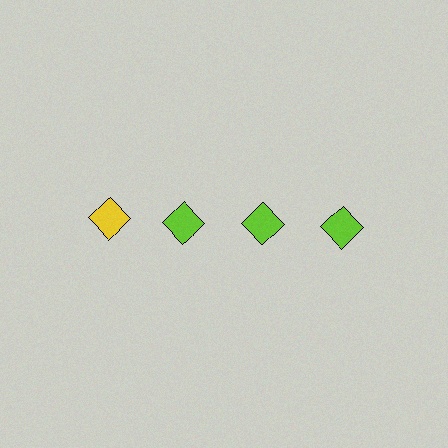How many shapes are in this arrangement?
There are 4 shapes arranged in a grid pattern.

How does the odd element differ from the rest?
It has a different color: yellow instead of lime.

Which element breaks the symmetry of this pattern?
The yellow diamond in the top row, leftmost column breaks the symmetry. All other shapes are lime diamonds.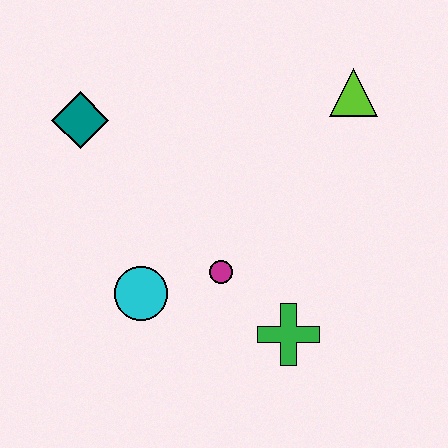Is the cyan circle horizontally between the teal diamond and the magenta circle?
Yes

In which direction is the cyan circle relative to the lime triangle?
The cyan circle is to the left of the lime triangle.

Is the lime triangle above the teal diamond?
Yes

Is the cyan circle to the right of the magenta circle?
No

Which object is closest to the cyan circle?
The magenta circle is closest to the cyan circle.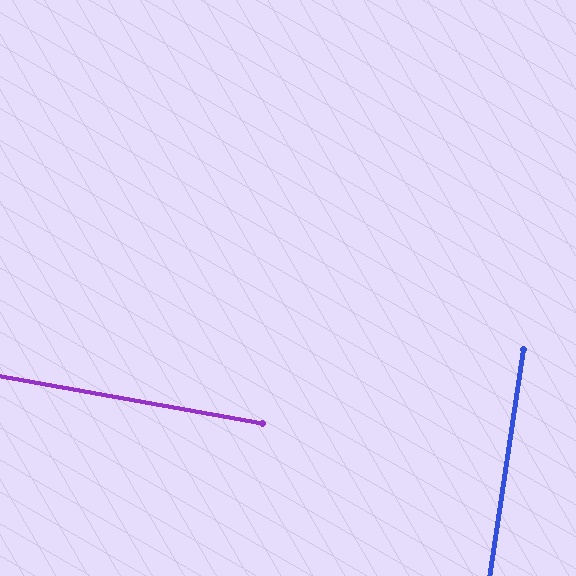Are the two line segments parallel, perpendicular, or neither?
Perpendicular — they meet at approximately 88°.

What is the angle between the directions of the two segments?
Approximately 88 degrees.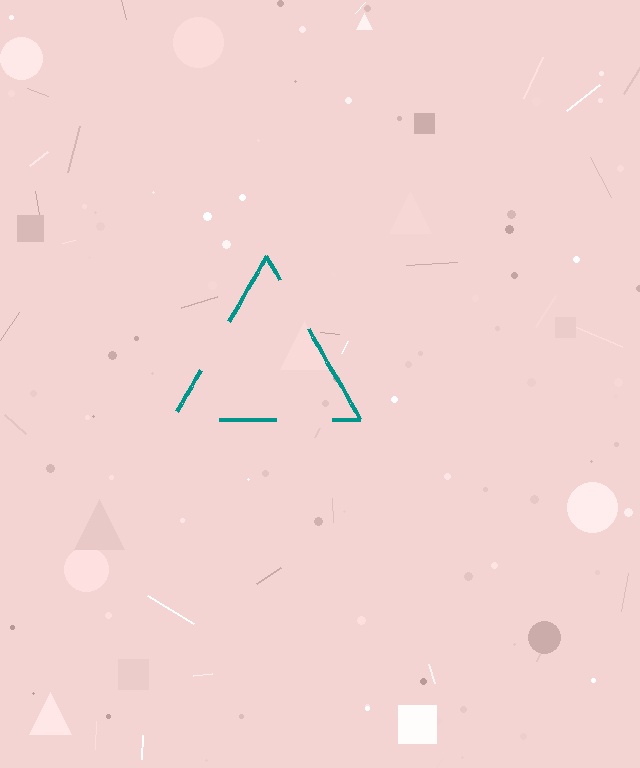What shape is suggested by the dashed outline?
The dashed outline suggests a triangle.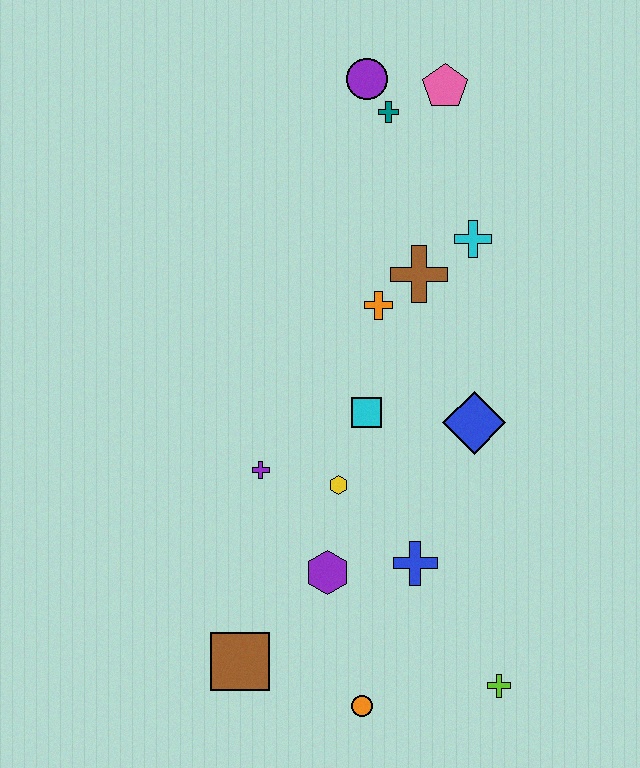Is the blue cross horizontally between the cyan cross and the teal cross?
Yes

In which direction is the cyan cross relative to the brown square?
The cyan cross is above the brown square.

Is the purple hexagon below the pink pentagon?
Yes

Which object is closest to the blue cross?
The purple hexagon is closest to the blue cross.